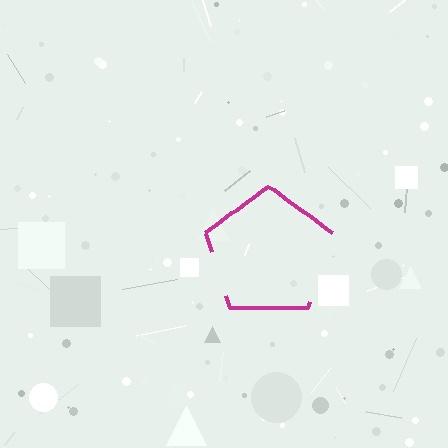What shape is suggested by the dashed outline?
The dashed outline suggests a pentagon.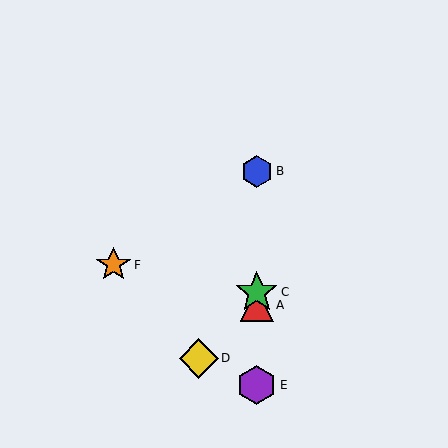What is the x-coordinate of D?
Object D is at x≈199.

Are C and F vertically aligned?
No, C is at x≈257 and F is at x≈114.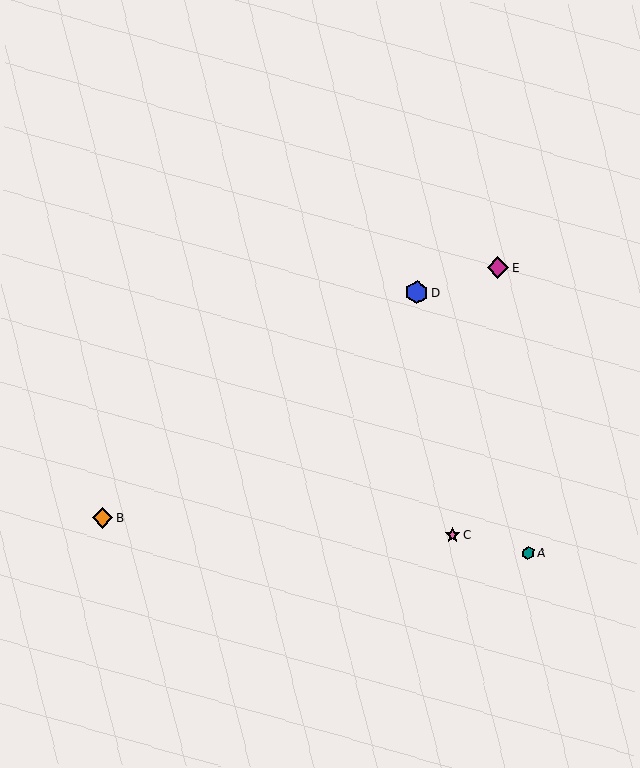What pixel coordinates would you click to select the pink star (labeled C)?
Click at (452, 535) to select the pink star C.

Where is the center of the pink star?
The center of the pink star is at (452, 535).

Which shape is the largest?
The blue hexagon (labeled D) is the largest.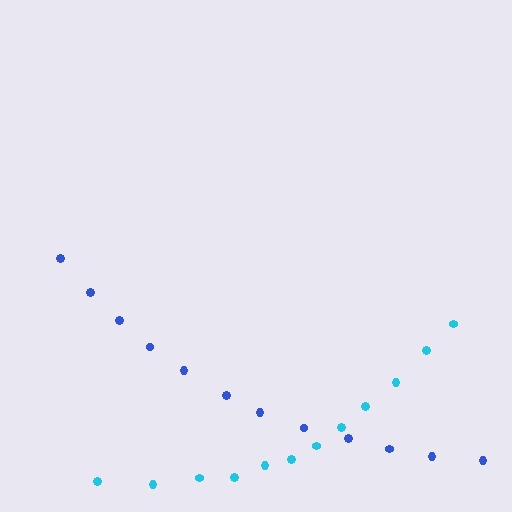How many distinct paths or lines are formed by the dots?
There are 2 distinct paths.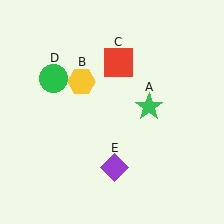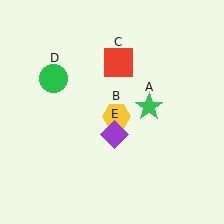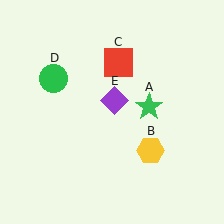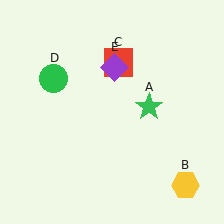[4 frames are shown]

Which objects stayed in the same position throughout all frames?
Green star (object A) and red square (object C) and green circle (object D) remained stationary.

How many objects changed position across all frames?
2 objects changed position: yellow hexagon (object B), purple diamond (object E).